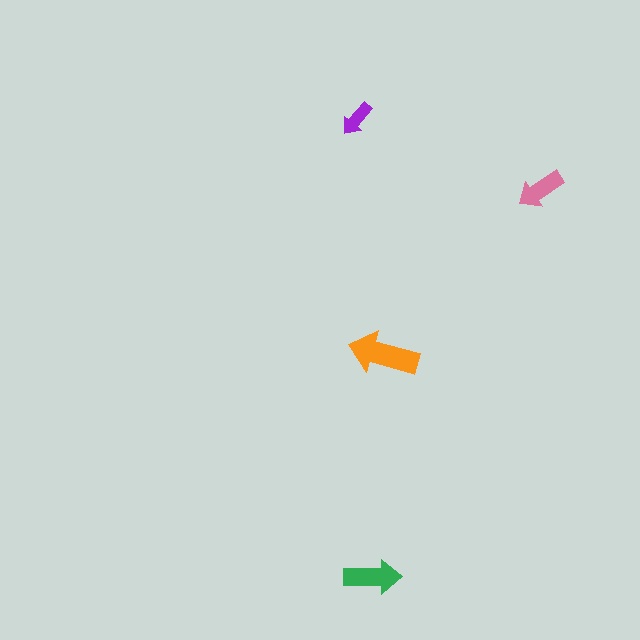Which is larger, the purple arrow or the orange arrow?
The orange one.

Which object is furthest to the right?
The pink arrow is rightmost.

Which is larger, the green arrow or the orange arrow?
The orange one.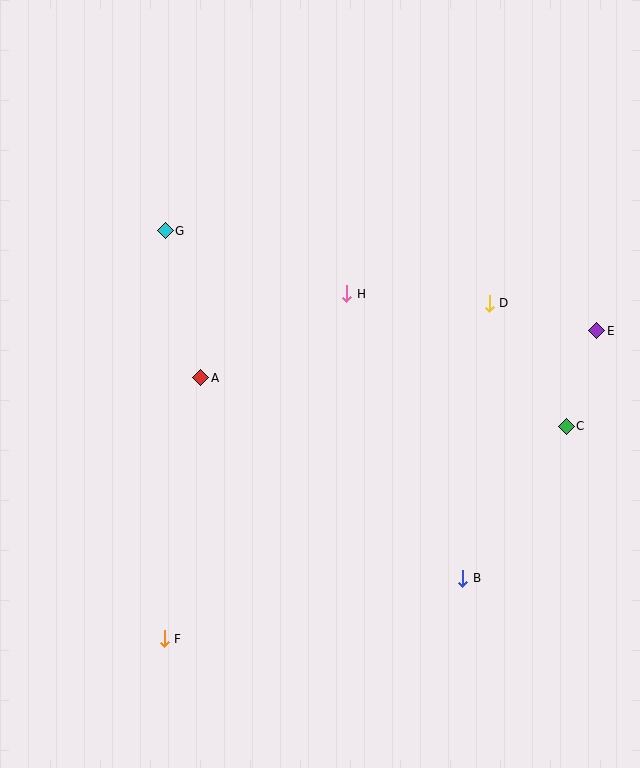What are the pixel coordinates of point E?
Point E is at (597, 331).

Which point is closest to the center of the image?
Point H at (347, 294) is closest to the center.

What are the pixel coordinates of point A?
Point A is at (201, 378).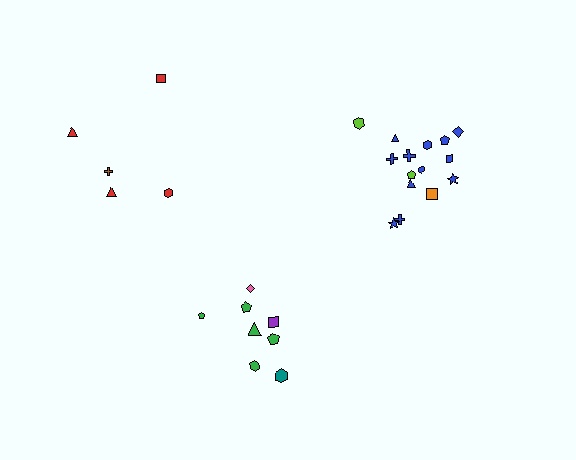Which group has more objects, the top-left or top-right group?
The top-right group.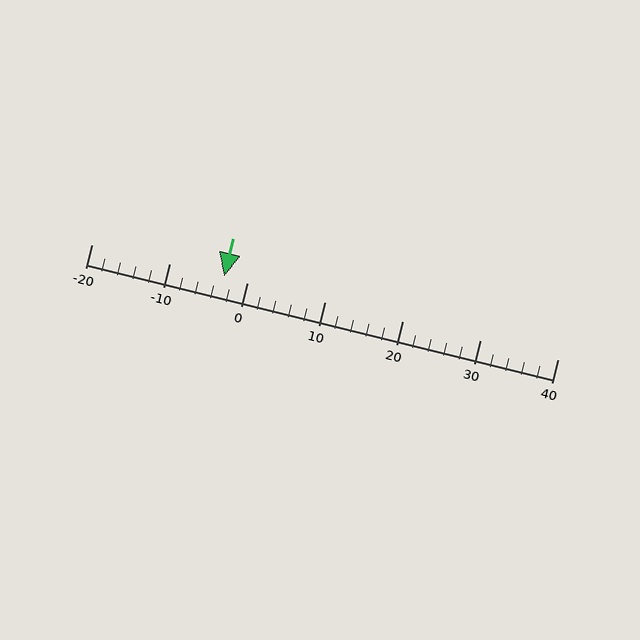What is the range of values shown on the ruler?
The ruler shows values from -20 to 40.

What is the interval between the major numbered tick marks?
The major tick marks are spaced 10 units apart.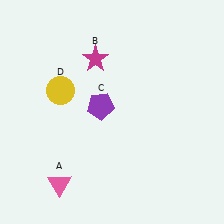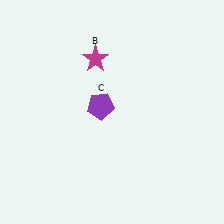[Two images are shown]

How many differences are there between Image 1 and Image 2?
There are 2 differences between the two images.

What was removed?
The yellow circle (D), the pink triangle (A) were removed in Image 2.